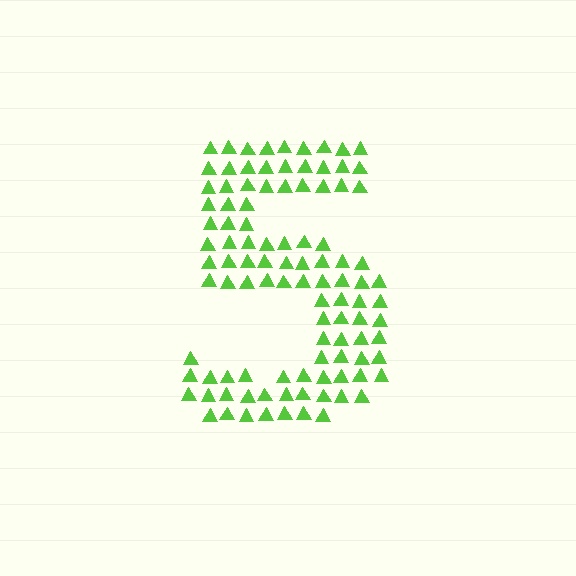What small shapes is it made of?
It is made of small triangles.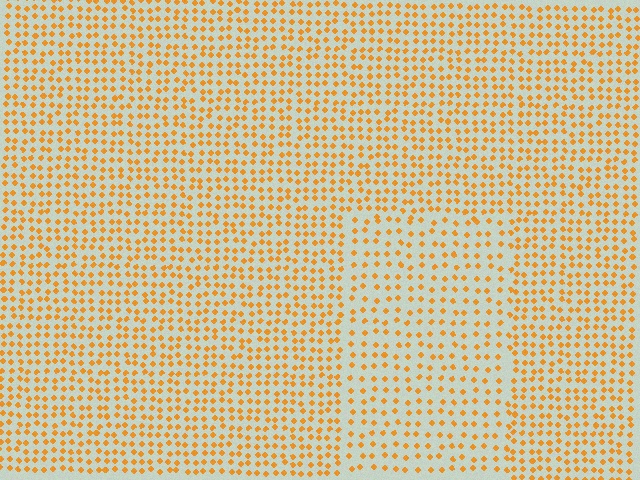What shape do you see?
I see a rectangle.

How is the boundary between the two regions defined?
The boundary is defined by a change in element density (approximately 1.6x ratio). All elements are the same color, size, and shape.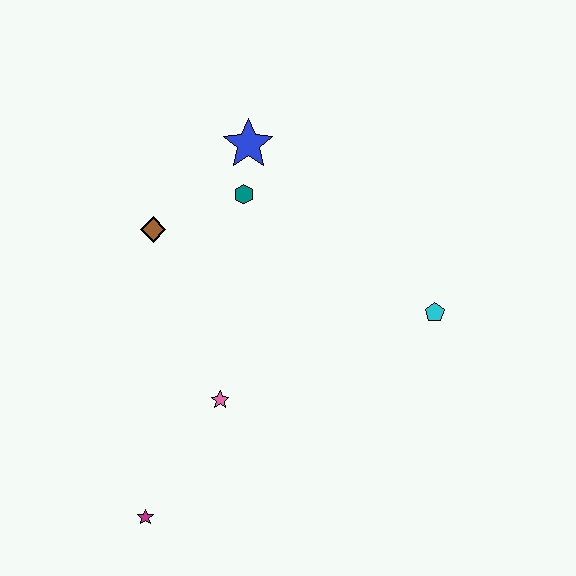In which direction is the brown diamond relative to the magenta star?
The brown diamond is above the magenta star.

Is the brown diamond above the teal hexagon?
No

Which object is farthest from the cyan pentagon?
The magenta star is farthest from the cyan pentagon.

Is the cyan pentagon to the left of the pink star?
No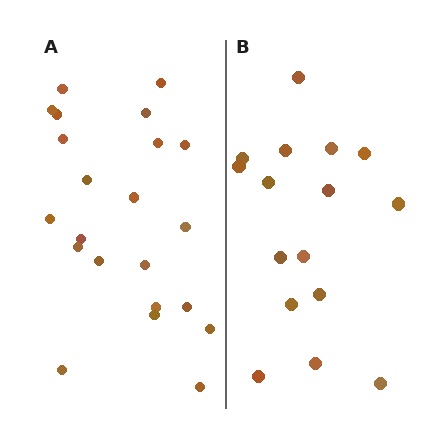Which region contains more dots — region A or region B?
Region A (the left region) has more dots.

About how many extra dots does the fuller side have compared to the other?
Region A has about 6 more dots than region B.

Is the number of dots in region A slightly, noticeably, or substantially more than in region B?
Region A has noticeably more, but not dramatically so. The ratio is roughly 1.4 to 1.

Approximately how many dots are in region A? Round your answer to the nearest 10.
About 20 dots. (The exact count is 22, which rounds to 20.)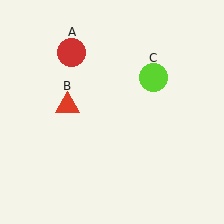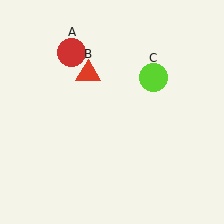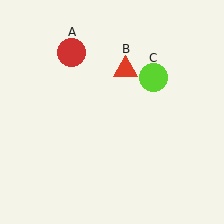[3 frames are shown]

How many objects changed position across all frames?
1 object changed position: red triangle (object B).